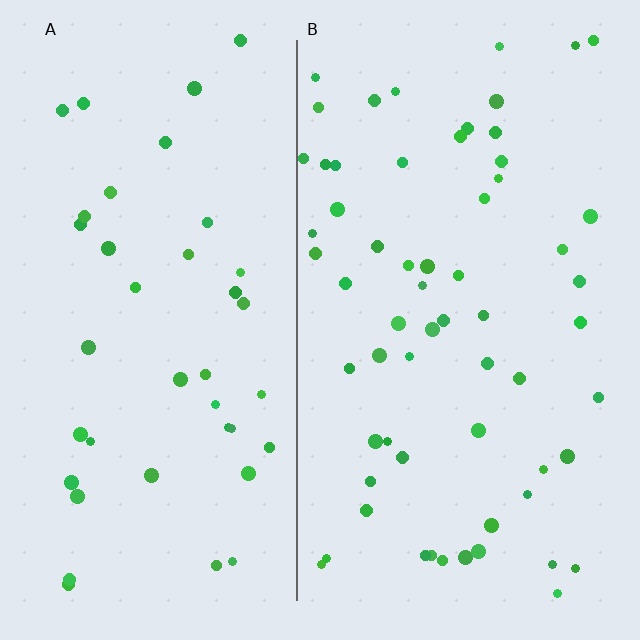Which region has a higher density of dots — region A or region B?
B (the right).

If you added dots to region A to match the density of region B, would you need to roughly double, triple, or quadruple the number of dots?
Approximately double.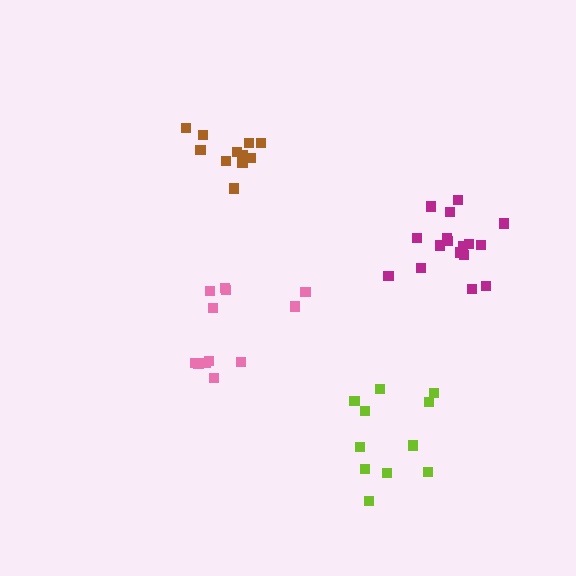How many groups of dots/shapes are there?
There are 4 groups.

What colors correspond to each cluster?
The clusters are colored: pink, brown, lime, magenta.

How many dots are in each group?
Group 1: 12 dots, Group 2: 12 dots, Group 3: 11 dots, Group 4: 17 dots (52 total).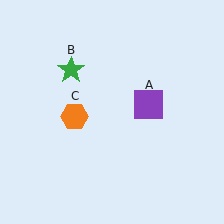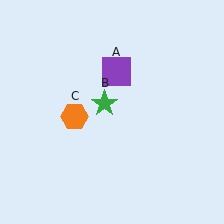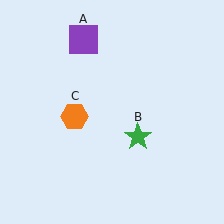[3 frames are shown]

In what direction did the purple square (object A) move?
The purple square (object A) moved up and to the left.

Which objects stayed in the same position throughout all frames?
Orange hexagon (object C) remained stationary.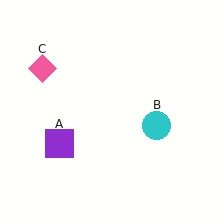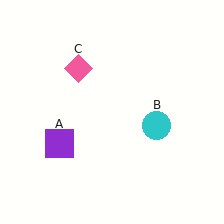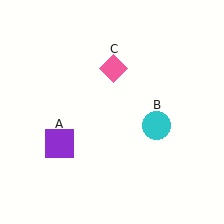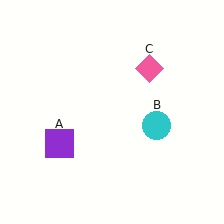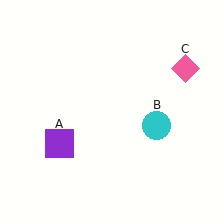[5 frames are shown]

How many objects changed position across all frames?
1 object changed position: pink diamond (object C).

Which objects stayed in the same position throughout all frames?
Purple square (object A) and cyan circle (object B) remained stationary.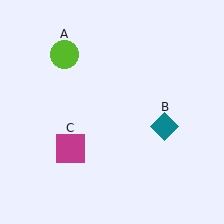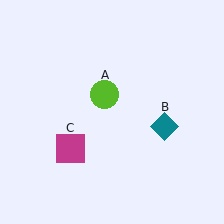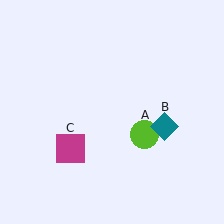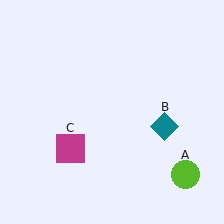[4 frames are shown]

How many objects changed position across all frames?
1 object changed position: lime circle (object A).